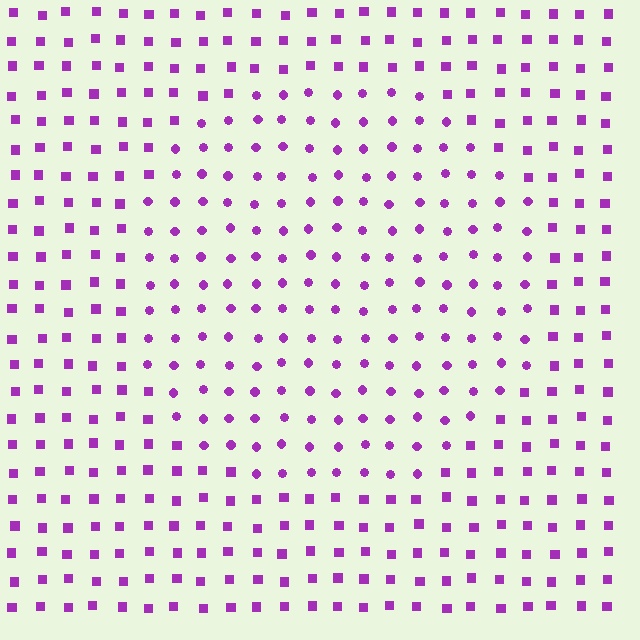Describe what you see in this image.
The image is filled with small purple elements arranged in a uniform grid. A circle-shaped region contains circles, while the surrounding area contains squares. The boundary is defined purely by the change in element shape.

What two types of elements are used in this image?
The image uses circles inside the circle region and squares outside it.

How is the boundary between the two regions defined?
The boundary is defined by a change in element shape: circles inside vs. squares outside. All elements share the same color and spacing.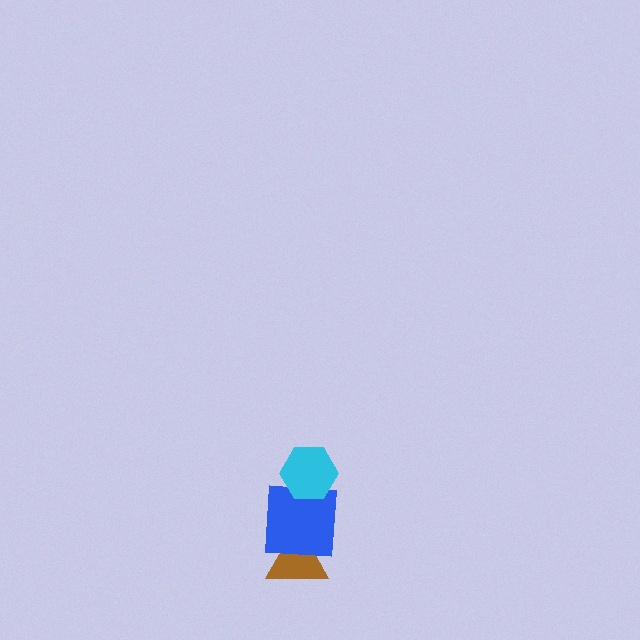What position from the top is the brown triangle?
The brown triangle is 3rd from the top.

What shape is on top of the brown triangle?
The blue square is on top of the brown triangle.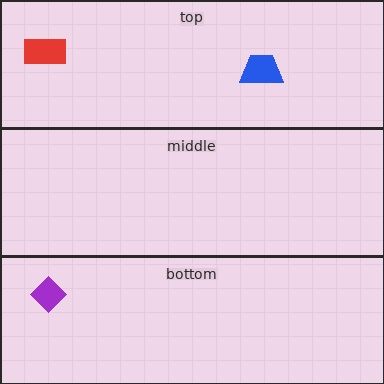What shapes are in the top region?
The blue trapezoid, the red rectangle.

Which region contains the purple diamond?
The bottom region.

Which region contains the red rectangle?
The top region.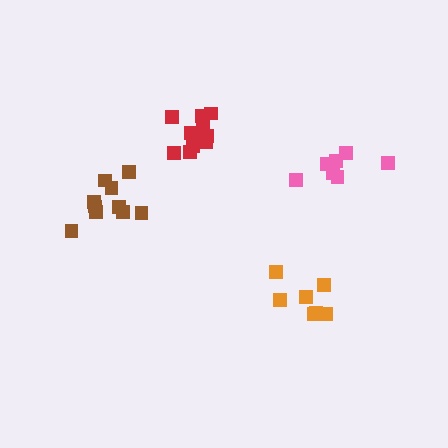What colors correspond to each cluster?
The clusters are colored: pink, red, brown, orange.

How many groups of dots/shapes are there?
There are 4 groups.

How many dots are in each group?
Group 1: 7 dots, Group 2: 12 dots, Group 3: 10 dots, Group 4: 7 dots (36 total).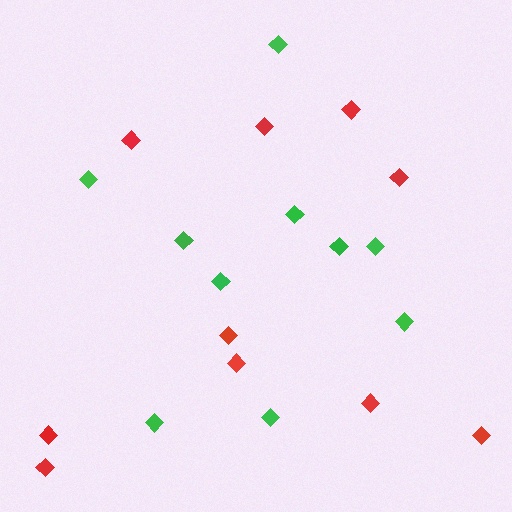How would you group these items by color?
There are 2 groups: one group of green diamonds (10) and one group of red diamonds (10).